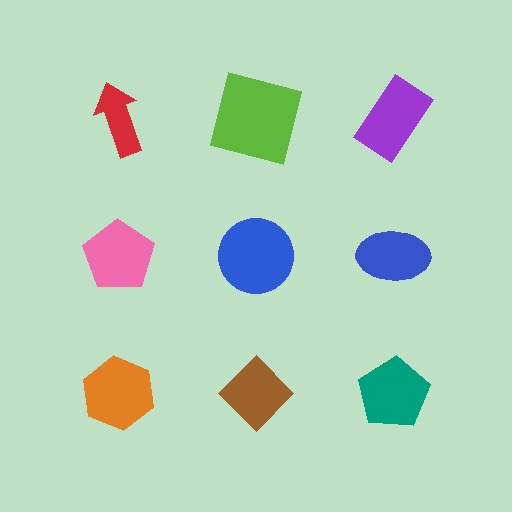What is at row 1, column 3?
A purple rectangle.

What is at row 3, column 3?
A teal pentagon.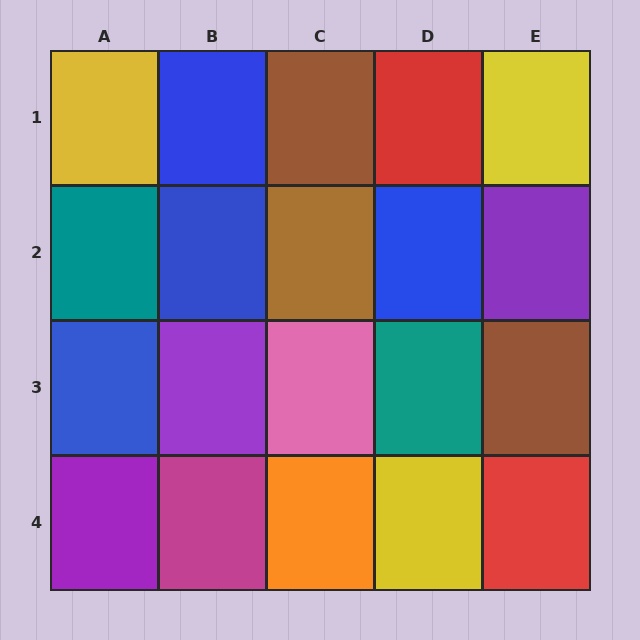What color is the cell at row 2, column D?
Blue.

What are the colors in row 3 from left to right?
Blue, purple, pink, teal, brown.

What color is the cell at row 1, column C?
Brown.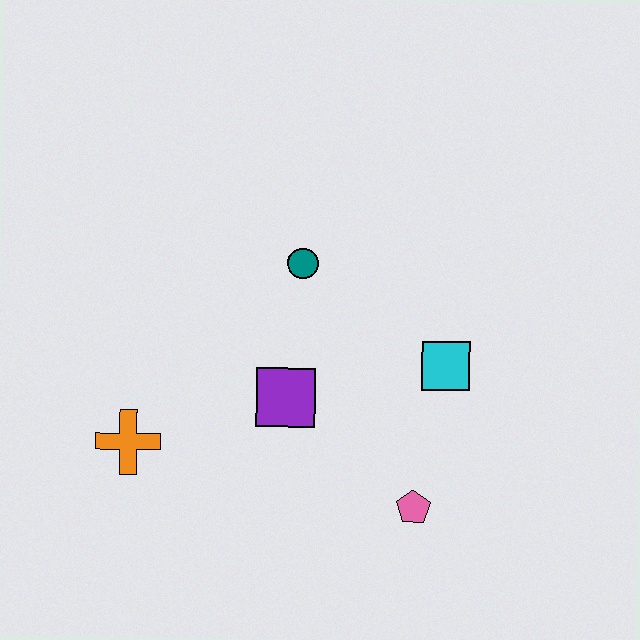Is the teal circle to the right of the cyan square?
No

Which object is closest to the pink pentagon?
The cyan square is closest to the pink pentagon.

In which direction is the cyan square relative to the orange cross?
The cyan square is to the right of the orange cross.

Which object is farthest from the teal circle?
The pink pentagon is farthest from the teal circle.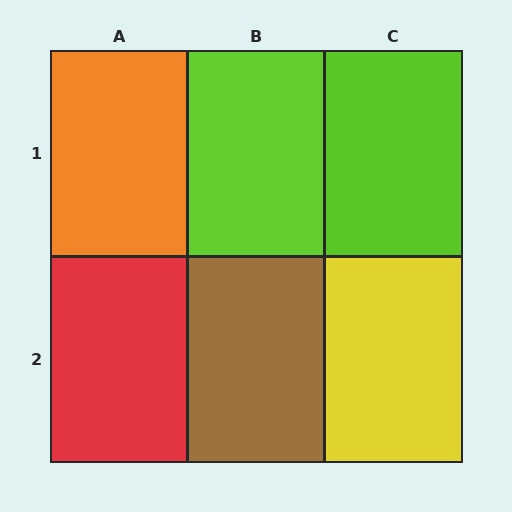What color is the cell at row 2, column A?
Red.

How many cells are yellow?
1 cell is yellow.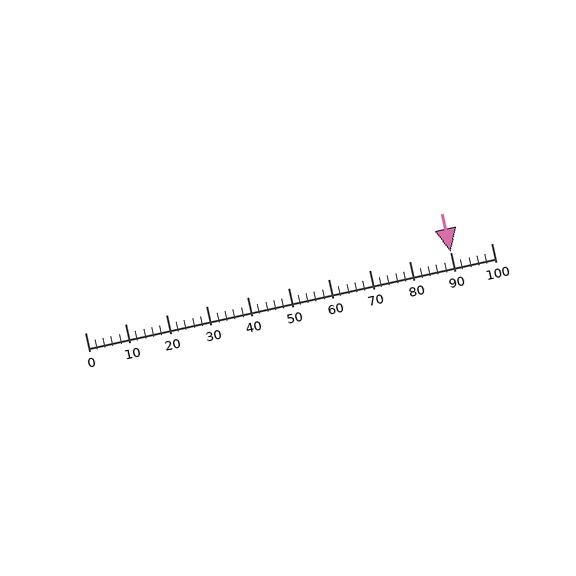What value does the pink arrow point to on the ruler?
The pink arrow points to approximately 90.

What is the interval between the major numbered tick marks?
The major tick marks are spaced 10 units apart.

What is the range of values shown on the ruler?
The ruler shows values from 0 to 100.